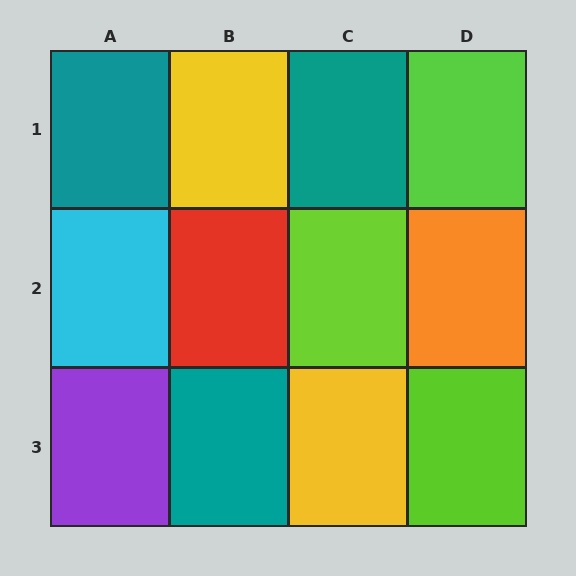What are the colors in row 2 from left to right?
Cyan, red, lime, orange.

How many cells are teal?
3 cells are teal.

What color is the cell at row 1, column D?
Lime.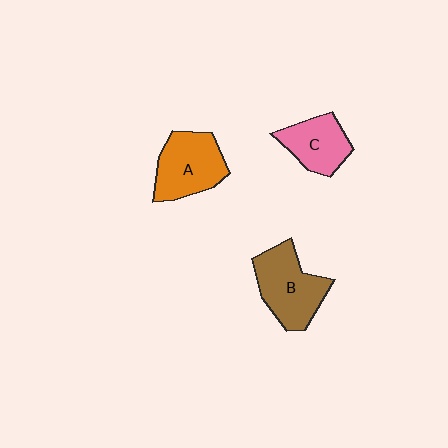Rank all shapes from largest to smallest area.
From largest to smallest: B (brown), A (orange), C (pink).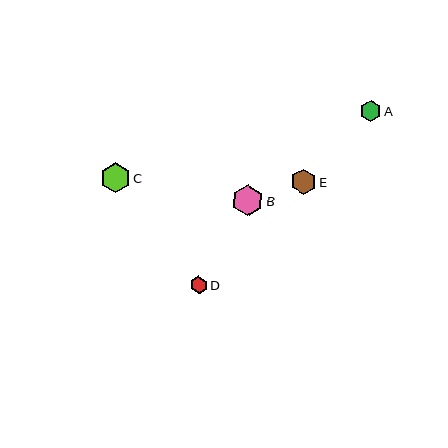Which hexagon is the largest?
Hexagon B is the largest with a size of approximately 31 pixels.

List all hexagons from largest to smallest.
From largest to smallest: B, C, E, A, D.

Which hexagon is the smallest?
Hexagon D is the smallest with a size of approximately 17 pixels.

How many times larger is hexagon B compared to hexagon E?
Hexagon B is approximately 1.2 times the size of hexagon E.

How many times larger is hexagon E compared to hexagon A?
Hexagon E is approximately 1.2 times the size of hexagon A.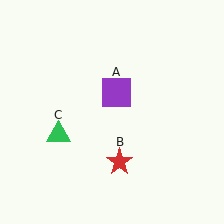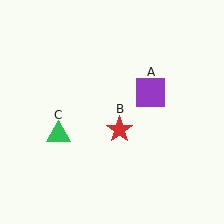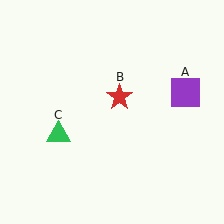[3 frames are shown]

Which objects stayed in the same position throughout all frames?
Green triangle (object C) remained stationary.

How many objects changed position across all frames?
2 objects changed position: purple square (object A), red star (object B).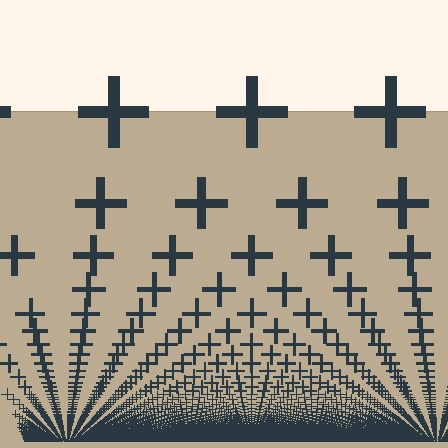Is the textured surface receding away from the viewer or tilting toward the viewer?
The surface appears to tilt toward the viewer. Texture elements get larger and sparser toward the top.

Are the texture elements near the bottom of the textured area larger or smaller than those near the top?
Smaller. The gradient is inverted — elements near the bottom are smaller and denser.